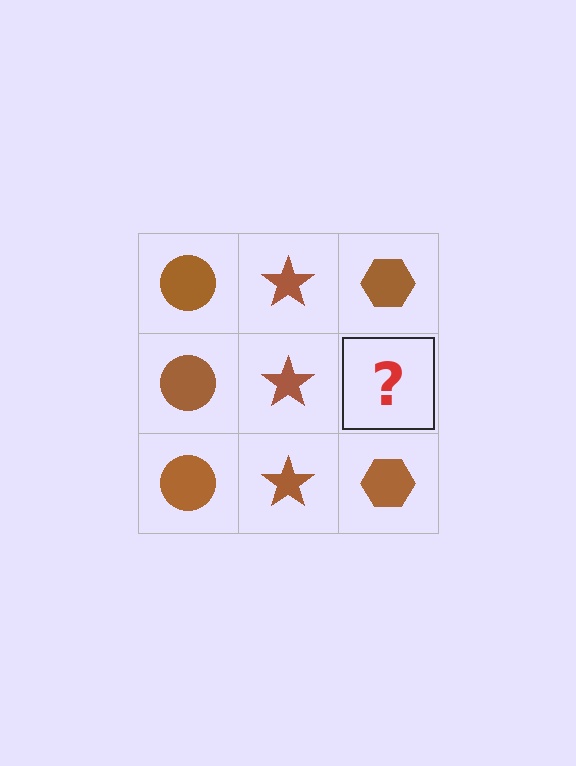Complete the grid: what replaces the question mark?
The question mark should be replaced with a brown hexagon.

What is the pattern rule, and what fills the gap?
The rule is that each column has a consistent shape. The gap should be filled with a brown hexagon.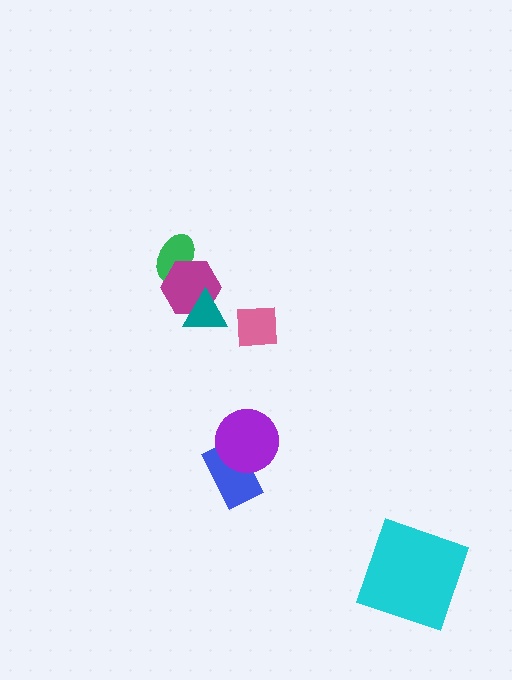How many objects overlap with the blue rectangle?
1 object overlaps with the blue rectangle.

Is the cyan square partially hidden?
No, no other shape covers it.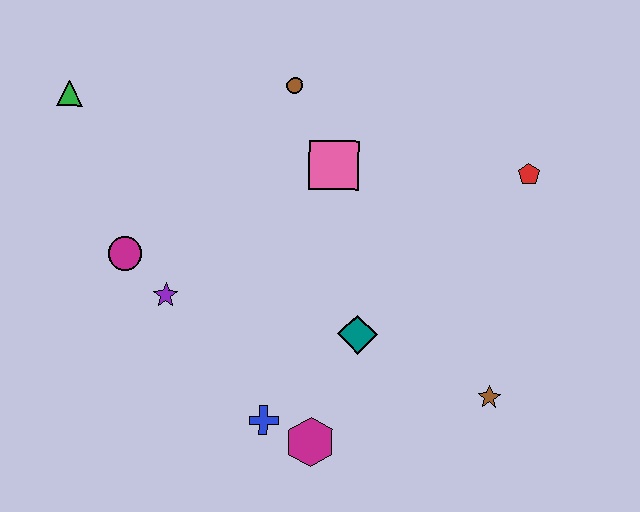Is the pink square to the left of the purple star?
No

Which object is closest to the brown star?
The teal diamond is closest to the brown star.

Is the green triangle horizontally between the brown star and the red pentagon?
No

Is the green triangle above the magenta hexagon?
Yes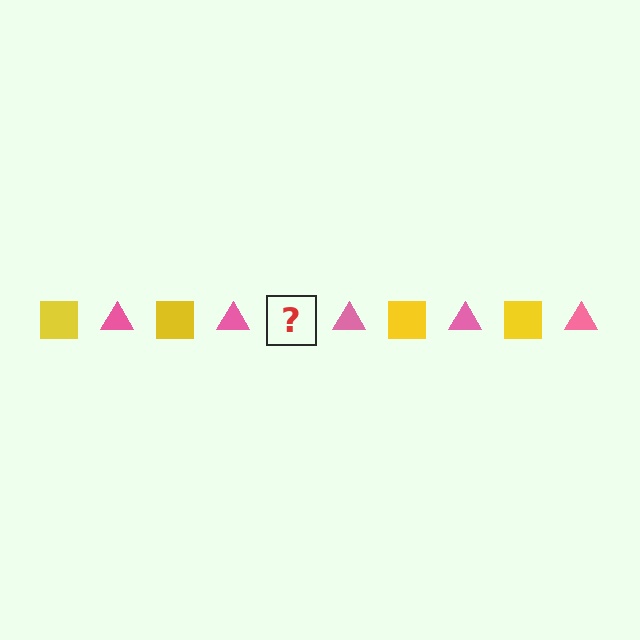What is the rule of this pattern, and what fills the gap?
The rule is that the pattern alternates between yellow square and pink triangle. The gap should be filled with a yellow square.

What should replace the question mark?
The question mark should be replaced with a yellow square.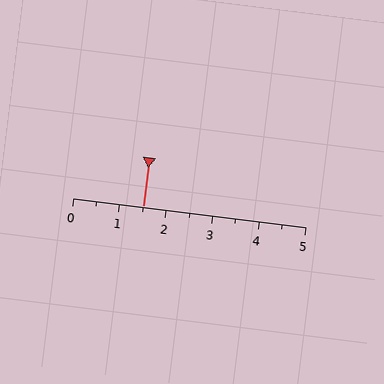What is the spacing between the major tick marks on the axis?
The major ticks are spaced 1 apart.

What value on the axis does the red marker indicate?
The marker indicates approximately 1.5.